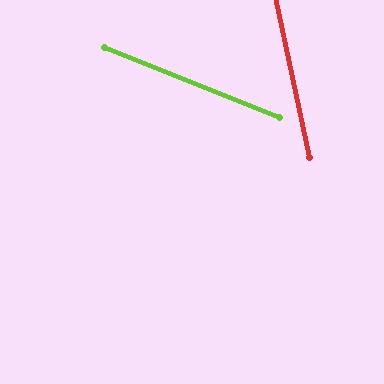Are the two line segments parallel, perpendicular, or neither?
Neither parallel nor perpendicular — they differ by about 56°.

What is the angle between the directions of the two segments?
Approximately 56 degrees.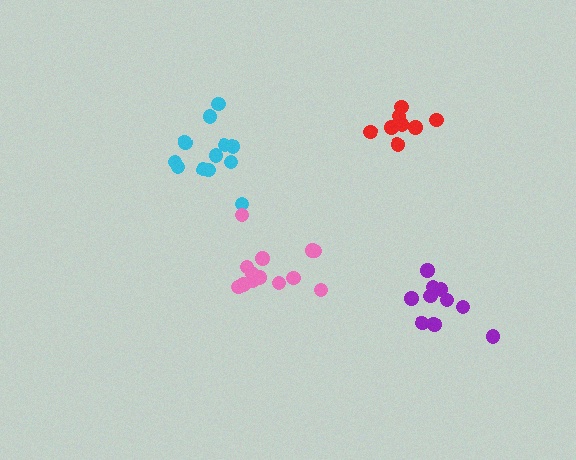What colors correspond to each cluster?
The clusters are colored: cyan, purple, red, pink.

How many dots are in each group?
Group 1: 13 dots, Group 2: 10 dots, Group 3: 8 dots, Group 4: 13 dots (44 total).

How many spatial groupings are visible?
There are 4 spatial groupings.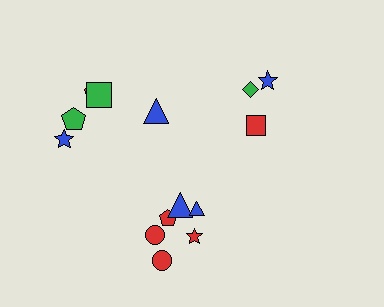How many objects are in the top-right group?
There are 3 objects.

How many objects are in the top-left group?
There are 5 objects.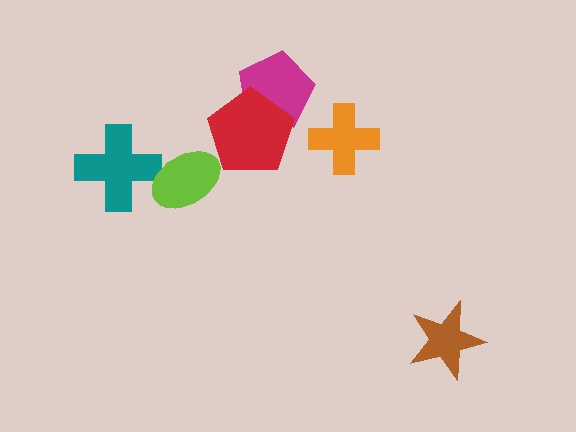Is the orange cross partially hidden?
No, no other shape covers it.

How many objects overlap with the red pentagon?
1 object overlaps with the red pentagon.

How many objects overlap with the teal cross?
1 object overlaps with the teal cross.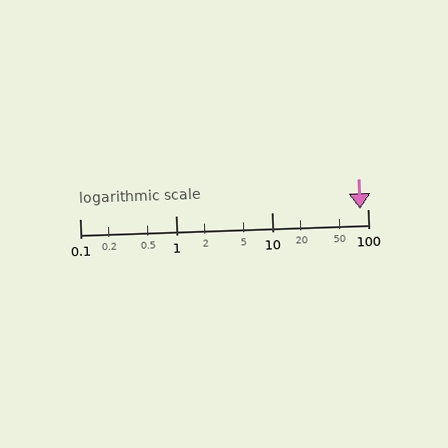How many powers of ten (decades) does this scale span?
The scale spans 3 decades, from 0.1 to 100.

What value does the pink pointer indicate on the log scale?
The pointer indicates approximately 83.